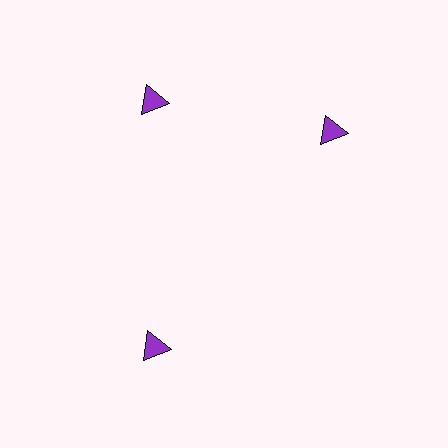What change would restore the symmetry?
The symmetry would be restored by rotating it back into even spacing with its neighbors so that all 3 triangles sit at equal angles and equal distance from the center.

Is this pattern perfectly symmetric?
No. The 3 purple triangles are arranged in a ring, but one element near the 3 o'clock position is rotated out of alignment along the ring, breaking the 3-fold rotational symmetry.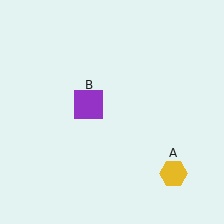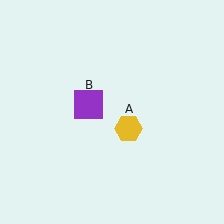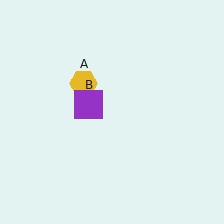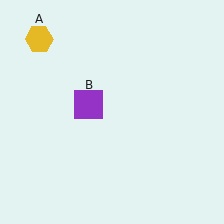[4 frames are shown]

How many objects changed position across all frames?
1 object changed position: yellow hexagon (object A).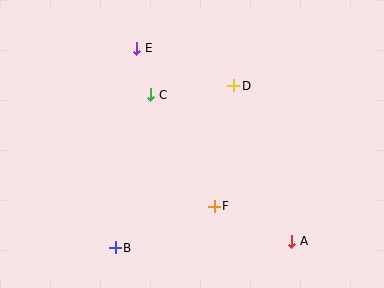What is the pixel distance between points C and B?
The distance between C and B is 157 pixels.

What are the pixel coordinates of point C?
Point C is at (151, 95).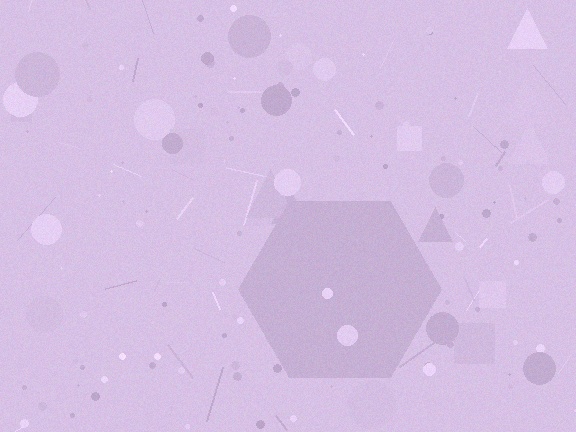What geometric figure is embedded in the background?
A hexagon is embedded in the background.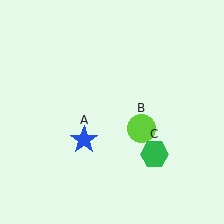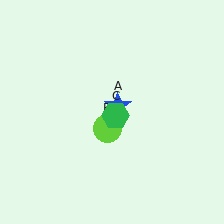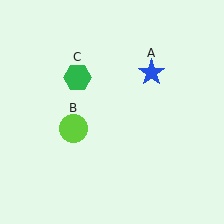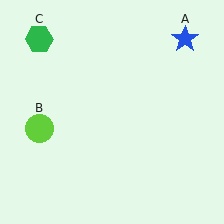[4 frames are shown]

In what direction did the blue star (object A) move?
The blue star (object A) moved up and to the right.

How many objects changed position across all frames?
3 objects changed position: blue star (object A), lime circle (object B), green hexagon (object C).